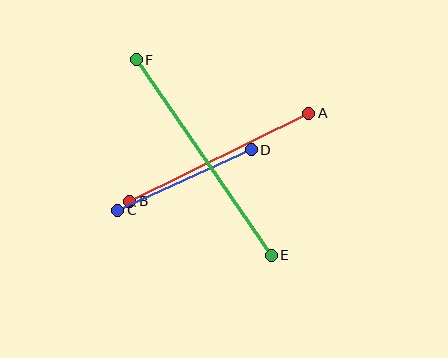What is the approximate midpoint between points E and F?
The midpoint is at approximately (204, 158) pixels.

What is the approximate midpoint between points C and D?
The midpoint is at approximately (185, 180) pixels.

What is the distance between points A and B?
The distance is approximately 199 pixels.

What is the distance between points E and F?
The distance is approximately 238 pixels.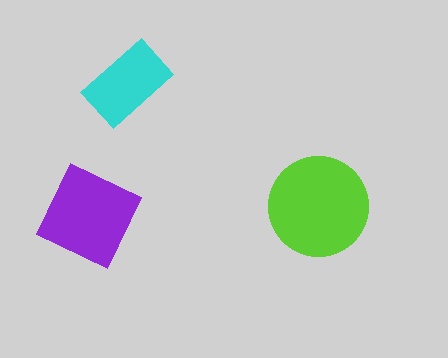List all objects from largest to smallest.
The lime circle, the purple diamond, the cyan rectangle.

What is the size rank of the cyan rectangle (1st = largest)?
3rd.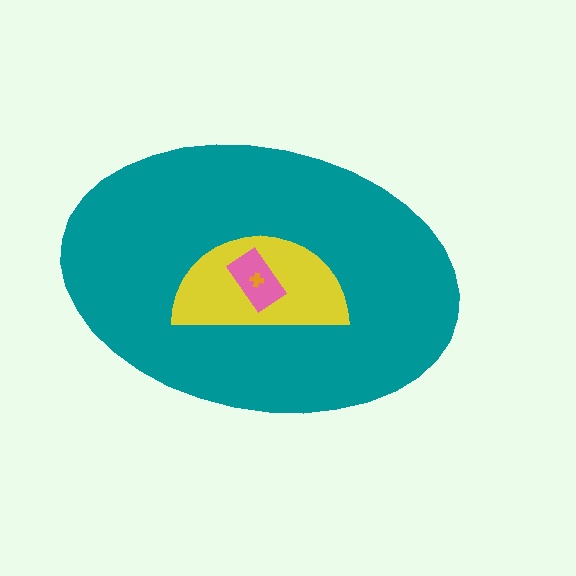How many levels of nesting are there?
4.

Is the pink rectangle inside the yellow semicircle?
Yes.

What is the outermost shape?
The teal ellipse.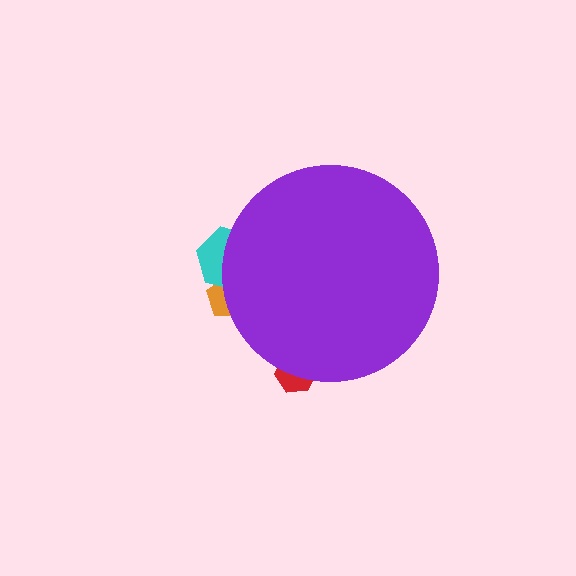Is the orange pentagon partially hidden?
Yes, the orange pentagon is partially hidden behind the purple circle.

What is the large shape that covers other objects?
A purple circle.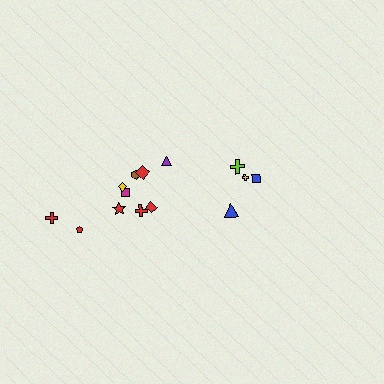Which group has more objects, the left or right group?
The left group.